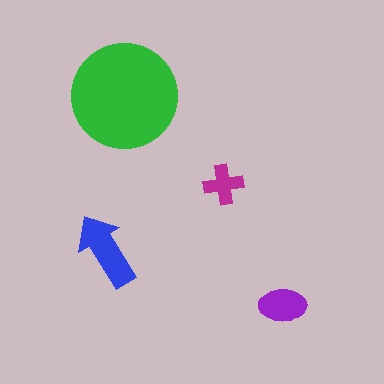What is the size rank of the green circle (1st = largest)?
1st.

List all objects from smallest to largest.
The magenta cross, the purple ellipse, the blue arrow, the green circle.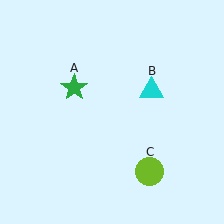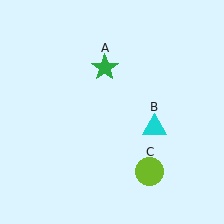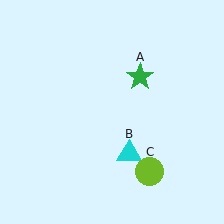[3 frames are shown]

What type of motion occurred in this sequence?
The green star (object A), cyan triangle (object B) rotated clockwise around the center of the scene.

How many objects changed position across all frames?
2 objects changed position: green star (object A), cyan triangle (object B).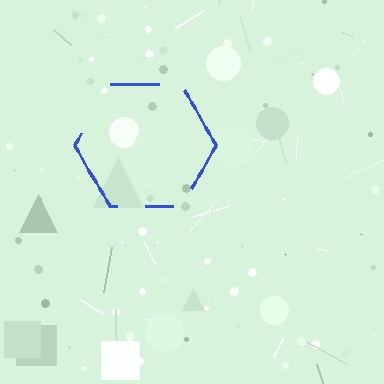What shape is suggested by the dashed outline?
The dashed outline suggests a hexagon.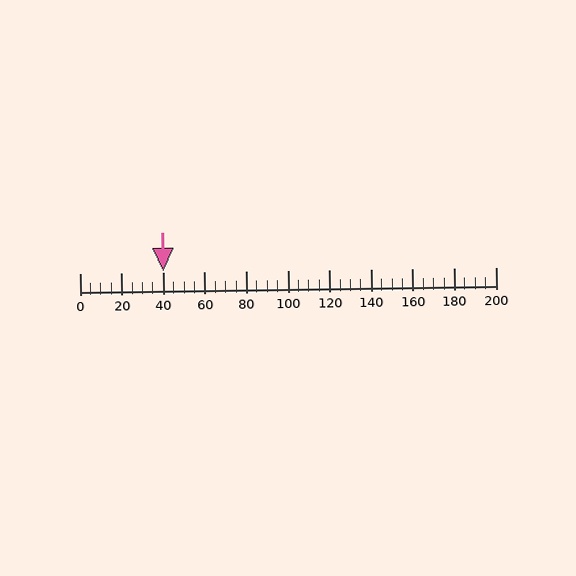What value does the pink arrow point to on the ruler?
The pink arrow points to approximately 40.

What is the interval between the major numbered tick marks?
The major tick marks are spaced 20 units apart.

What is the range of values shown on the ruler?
The ruler shows values from 0 to 200.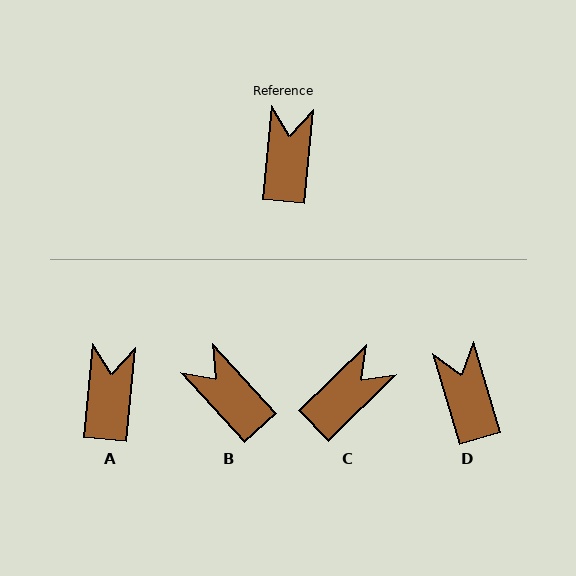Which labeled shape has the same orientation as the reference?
A.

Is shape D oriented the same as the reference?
No, it is off by about 21 degrees.